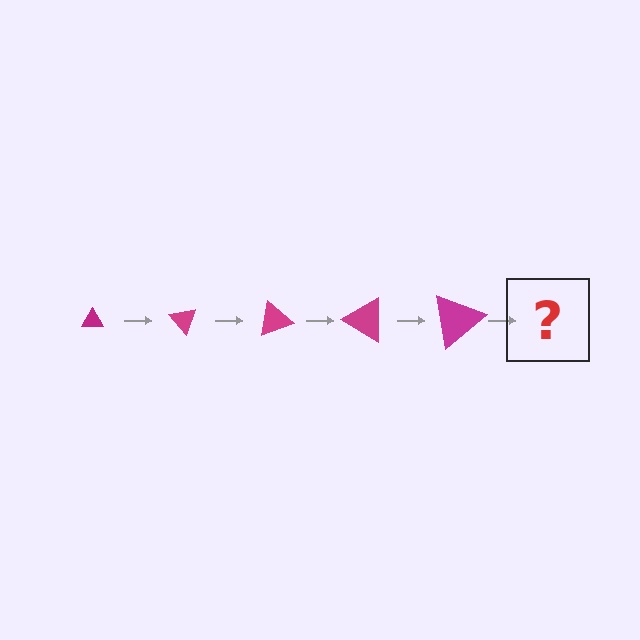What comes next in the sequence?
The next element should be a triangle, larger than the previous one and rotated 250 degrees from the start.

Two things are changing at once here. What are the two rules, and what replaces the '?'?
The two rules are that the triangle grows larger each step and it rotates 50 degrees each step. The '?' should be a triangle, larger than the previous one and rotated 250 degrees from the start.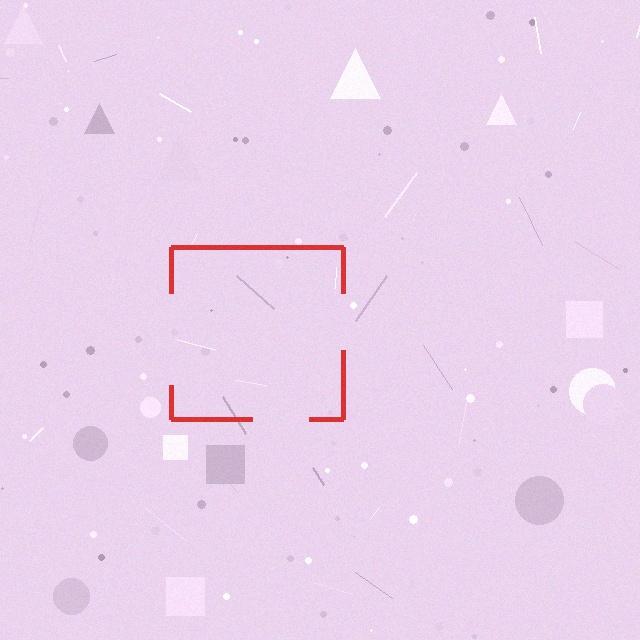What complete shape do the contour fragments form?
The contour fragments form a square.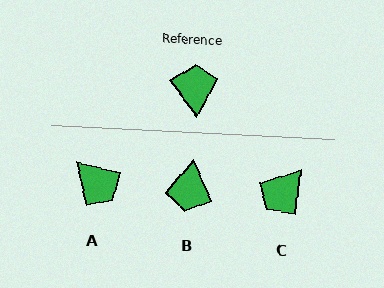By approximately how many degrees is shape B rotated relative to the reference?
Approximately 168 degrees counter-clockwise.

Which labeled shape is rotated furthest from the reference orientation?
B, about 168 degrees away.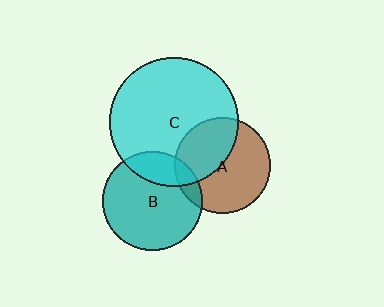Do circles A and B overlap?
Yes.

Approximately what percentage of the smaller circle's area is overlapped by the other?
Approximately 10%.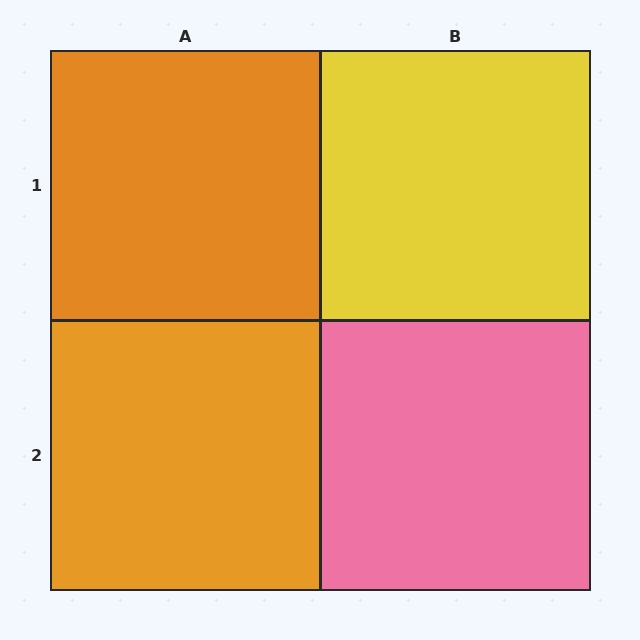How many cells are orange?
2 cells are orange.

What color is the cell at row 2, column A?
Orange.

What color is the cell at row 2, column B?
Pink.